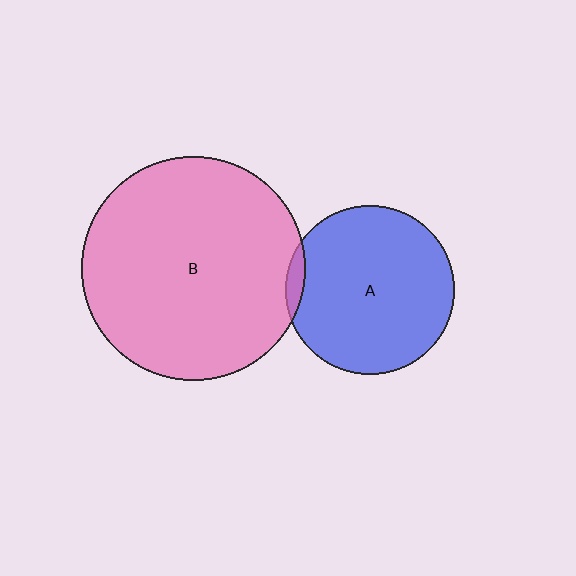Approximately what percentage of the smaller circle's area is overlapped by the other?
Approximately 5%.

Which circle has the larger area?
Circle B (pink).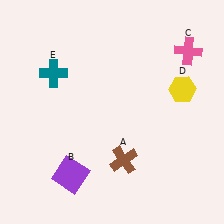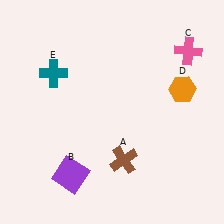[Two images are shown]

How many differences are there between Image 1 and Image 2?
There is 1 difference between the two images.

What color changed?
The hexagon (D) changed from yellow in Image 1 to orange in Image 2.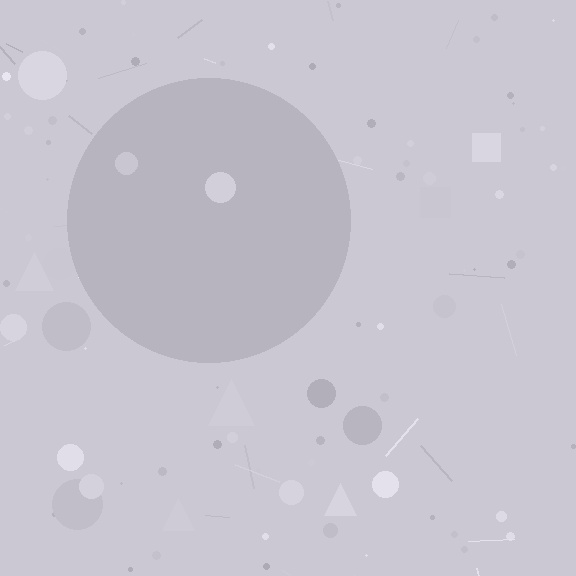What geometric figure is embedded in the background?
A circle is embedded in the background.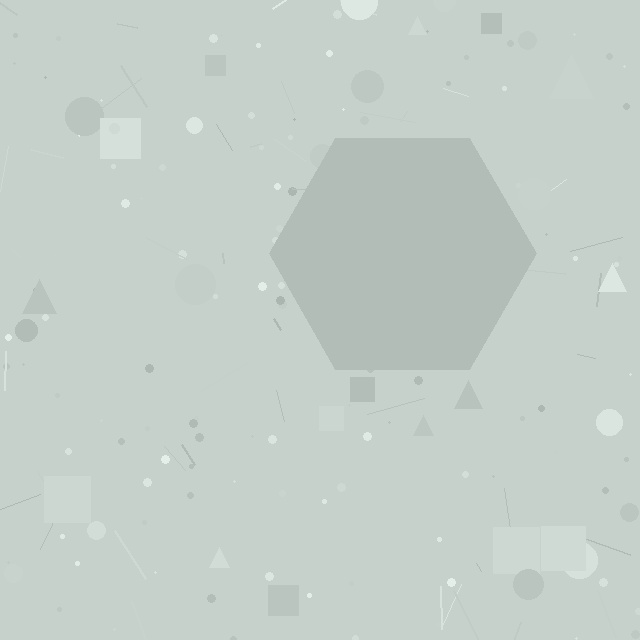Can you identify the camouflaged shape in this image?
The camouflaged shape is a hexagon.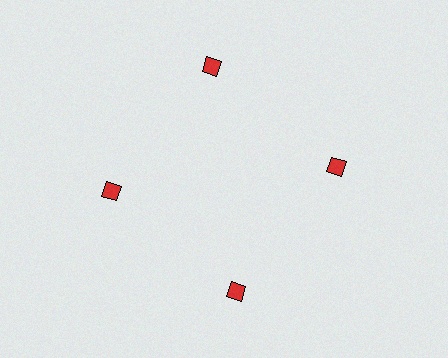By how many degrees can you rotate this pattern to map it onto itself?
The pattern maps onto itself every 90 degrees of rotation.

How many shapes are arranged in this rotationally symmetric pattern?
There are 4 shapes, arranged in 4 groups of 1.